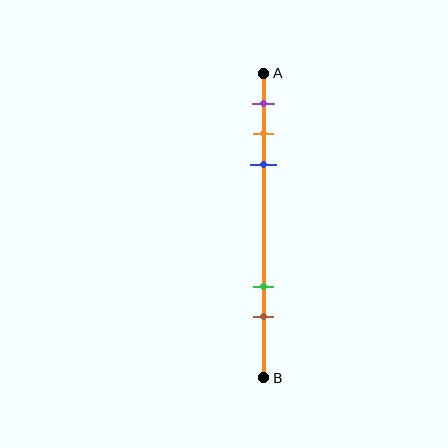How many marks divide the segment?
There are 5 marks dividing the segment.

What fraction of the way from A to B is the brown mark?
The brown mark is approximately 80% (0.8) of the way from A to B.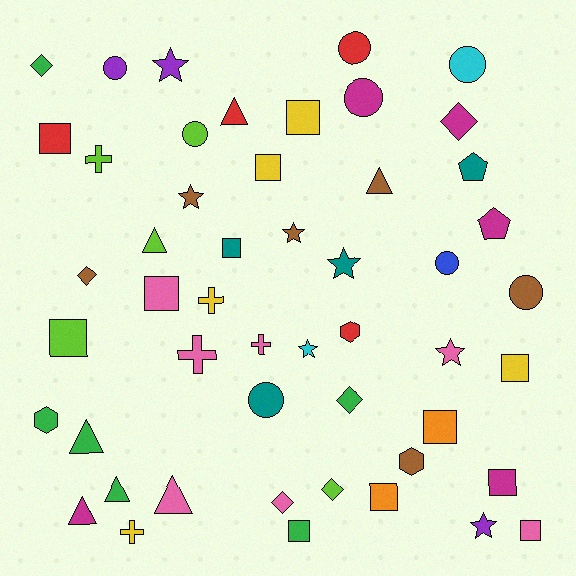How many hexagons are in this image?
There are 3 hexagons.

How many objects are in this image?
There are 50 objects.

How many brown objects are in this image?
There are 6 brown objects.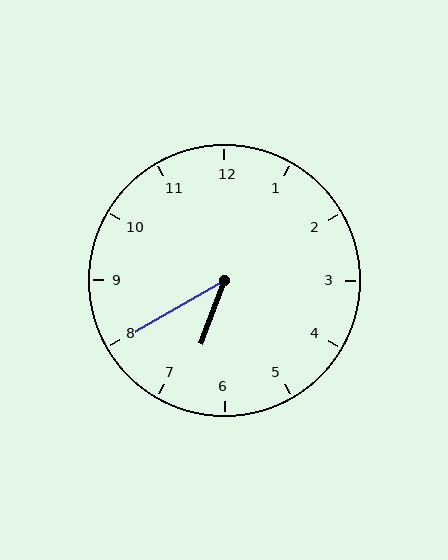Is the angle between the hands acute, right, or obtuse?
It is acute.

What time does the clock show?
6:40.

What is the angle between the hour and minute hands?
Approximately 40 degrees.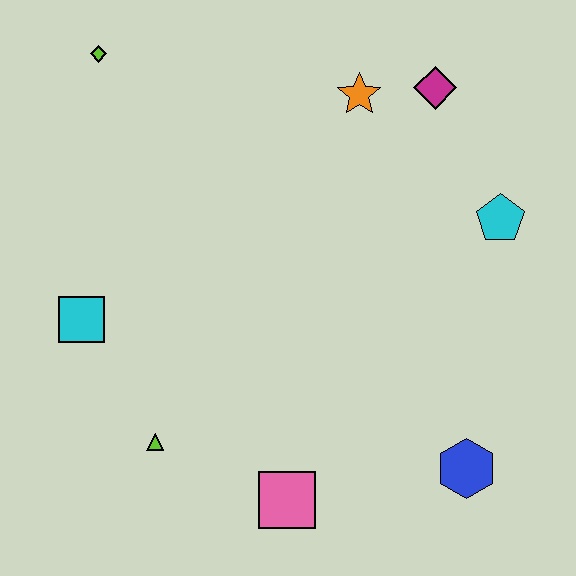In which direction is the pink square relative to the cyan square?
The pink square is to the right of the cyan square.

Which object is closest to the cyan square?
The lime triangle is closest to the cyan square.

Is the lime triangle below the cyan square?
Yes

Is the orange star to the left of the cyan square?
No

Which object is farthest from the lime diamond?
The blue hexagon is farthest from the lime diamond.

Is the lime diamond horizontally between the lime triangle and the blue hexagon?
No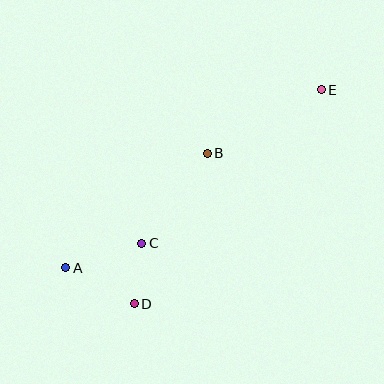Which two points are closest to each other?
Points C and D are closest to each other.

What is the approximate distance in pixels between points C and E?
The distance between C and E is approximately 236 pixels.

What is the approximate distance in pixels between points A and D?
The distance between A and D is approximately 77 pixels.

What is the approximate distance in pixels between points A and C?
The distance between A and C is approximately 80 pixels.